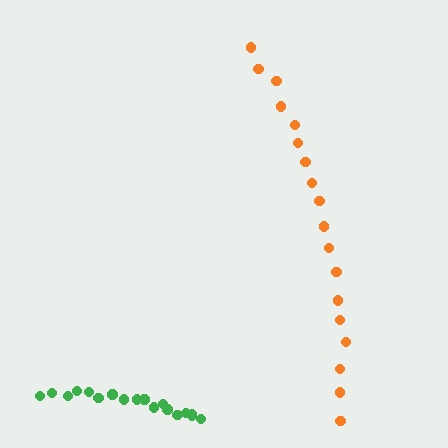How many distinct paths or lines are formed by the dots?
There are 2 distinct paths.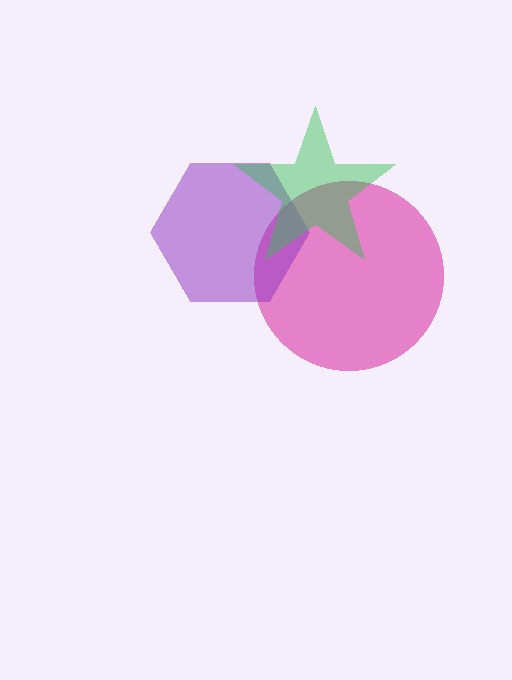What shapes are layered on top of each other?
The layered shapes are: a magenta circle, a purple hexagon, a green star.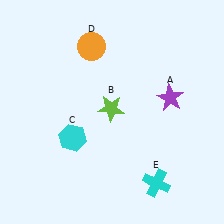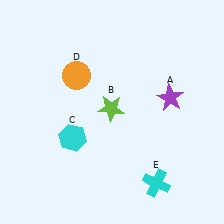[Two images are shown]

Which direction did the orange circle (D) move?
The orange circle (D) moved down.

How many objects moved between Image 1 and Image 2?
1 object moved between the two images.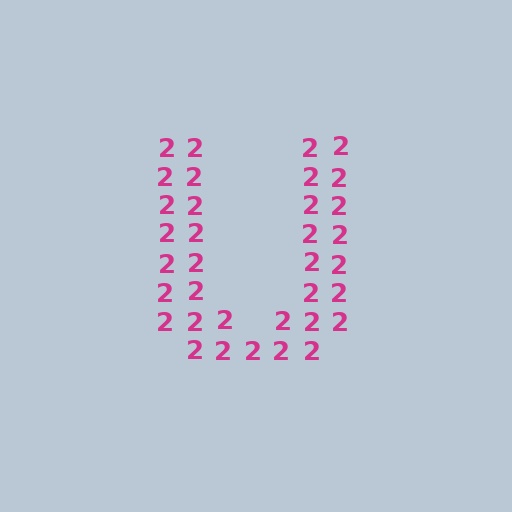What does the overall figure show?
The overall figure shows the letter U.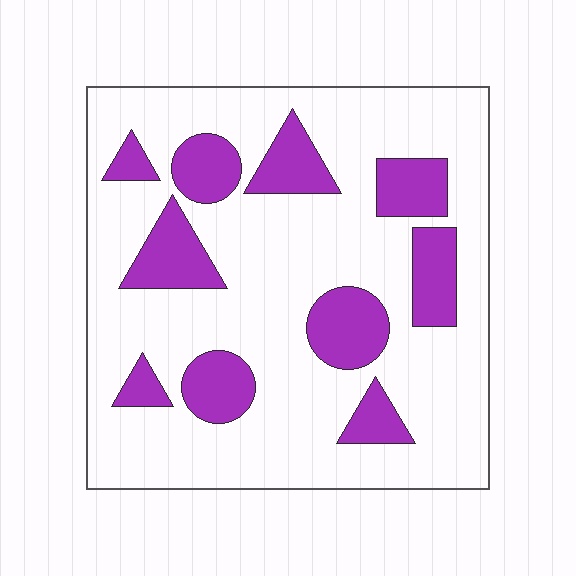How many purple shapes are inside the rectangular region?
10.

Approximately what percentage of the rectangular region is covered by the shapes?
Approximately 25%.